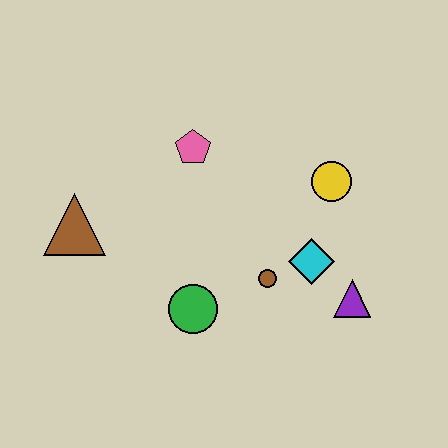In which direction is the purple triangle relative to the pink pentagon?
The purple triangle is to the right of the pink pentagon.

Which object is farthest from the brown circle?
The brown triangle is farthest from the brown circle.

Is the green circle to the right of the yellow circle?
No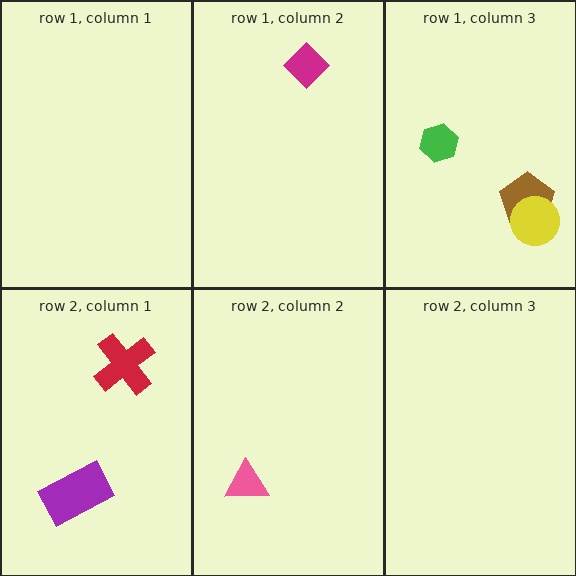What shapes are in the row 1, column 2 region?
The magenta diamond.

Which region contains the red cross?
The row 2, column 1 region.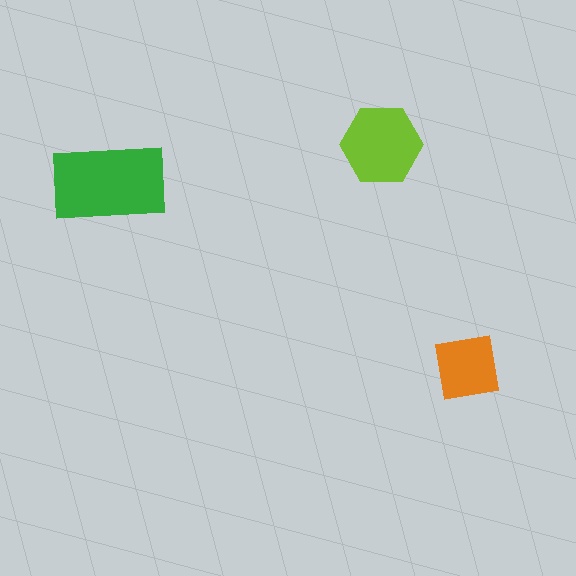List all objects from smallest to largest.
The orange square, the lime hexagon, the green rectangle.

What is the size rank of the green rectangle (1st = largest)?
1st.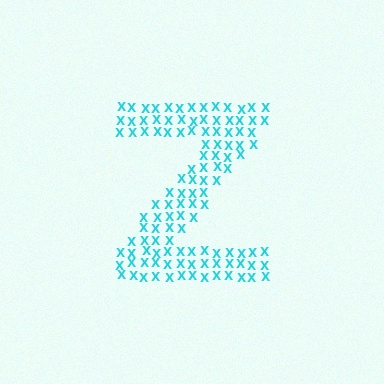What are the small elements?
The small elements are letter X's.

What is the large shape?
The large shape is the letter Z.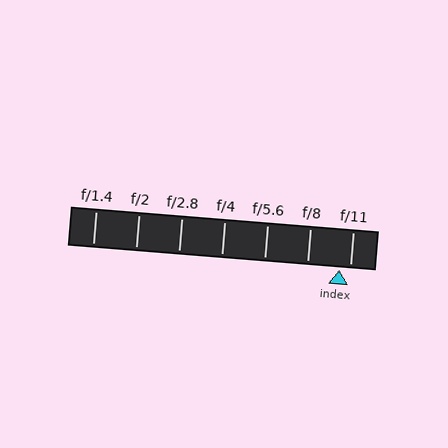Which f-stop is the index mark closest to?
The index mark is closest to f/11.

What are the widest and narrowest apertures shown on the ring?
The widest aperture shown is f/1.4 and the narrowest is f/11.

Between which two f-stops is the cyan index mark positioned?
The index mark is between f/8 and f/11.